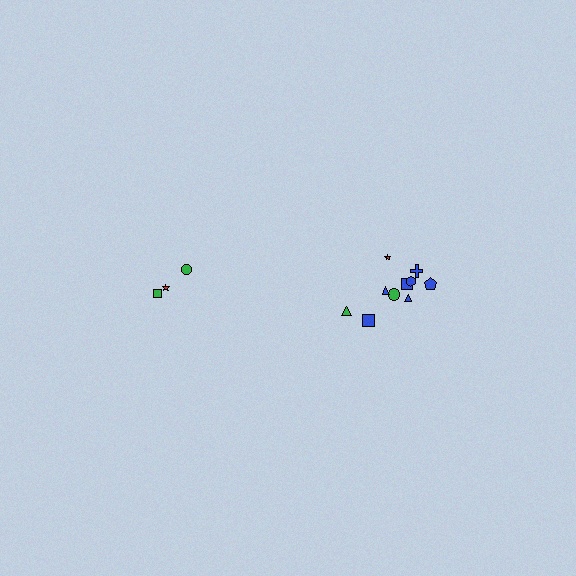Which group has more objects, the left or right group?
The right group.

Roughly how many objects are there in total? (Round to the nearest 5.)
Roughly 15 objects in total.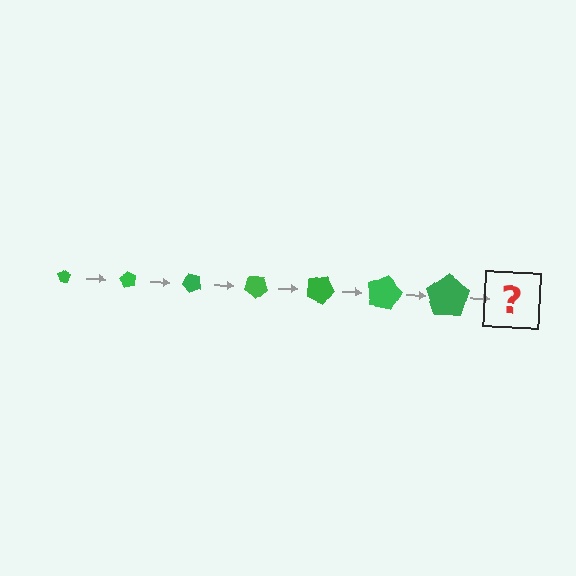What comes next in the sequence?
The next element should be a pentagon, larger than the previous one and rotated 420 degrees from the start.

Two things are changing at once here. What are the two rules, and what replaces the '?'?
The two rules are that the pentagon grows larger each step and it rotates 60 degrees each step. The '?' should be a pentagon, larger than the previous one and rotated 420 degrees from the start.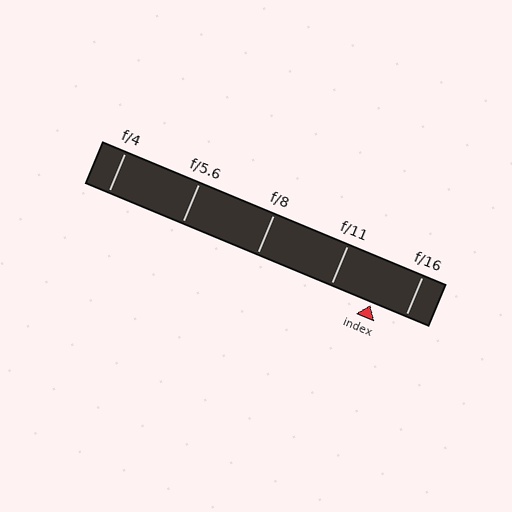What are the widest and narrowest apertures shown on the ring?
The widest aperture shown is f/4 and the narrowest is f/16.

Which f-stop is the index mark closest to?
The index mark is closest to f/16.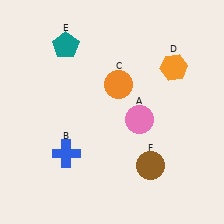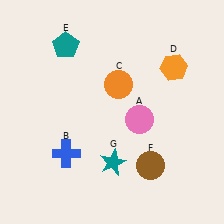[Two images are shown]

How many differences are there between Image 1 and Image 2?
There is 1 difference between the two images.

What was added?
A teal star (G) was added in Image 2.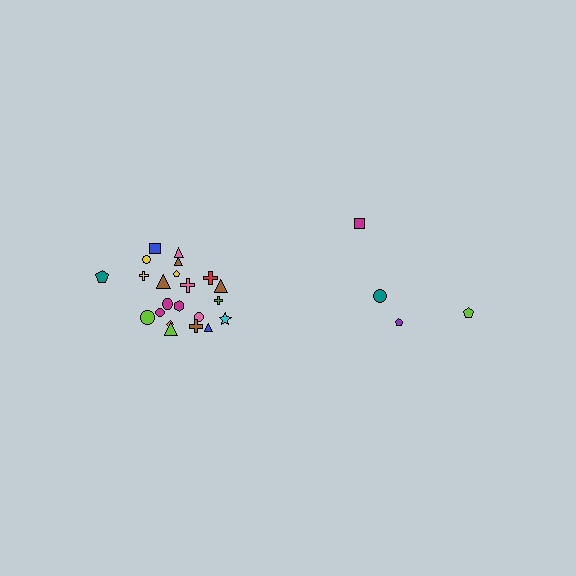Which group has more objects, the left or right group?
The left group.